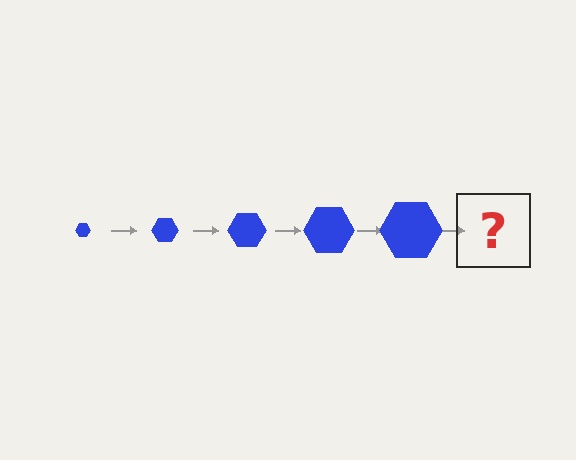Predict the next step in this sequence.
The next step is a blue hexagon, larger than the previous one.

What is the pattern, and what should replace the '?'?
The pattern is that the hexagon gets progressively larger each step. The '?' should be a blue hexagon, larger than the previous one.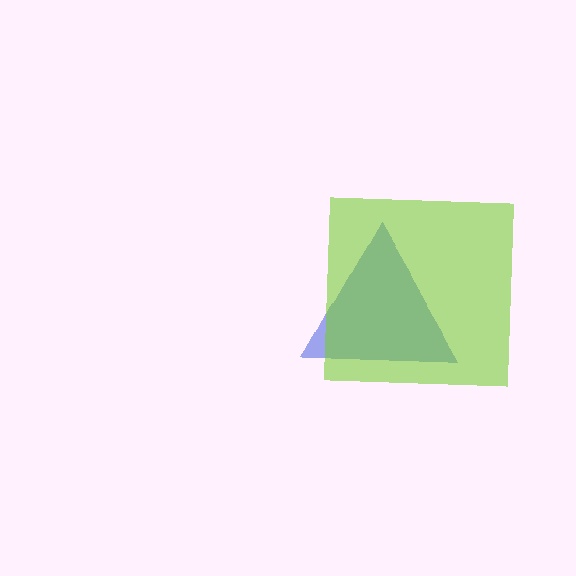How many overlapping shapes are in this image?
There are 2 overlapping shapes in the image.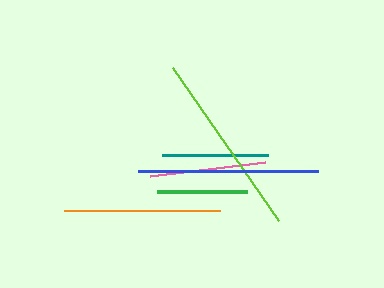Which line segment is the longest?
The lime line is the longest at approximately 186 pixels.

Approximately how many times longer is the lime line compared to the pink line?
The lime line is approximately 1.6 times the length of the pink line.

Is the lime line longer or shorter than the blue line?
The lime line is longer than the blue line.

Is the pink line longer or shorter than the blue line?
The blue line is longer than the pink line.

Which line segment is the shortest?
The green line is the shortest at approximately 90 pixels.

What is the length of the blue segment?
The blue segment is approximately 180 pixels long.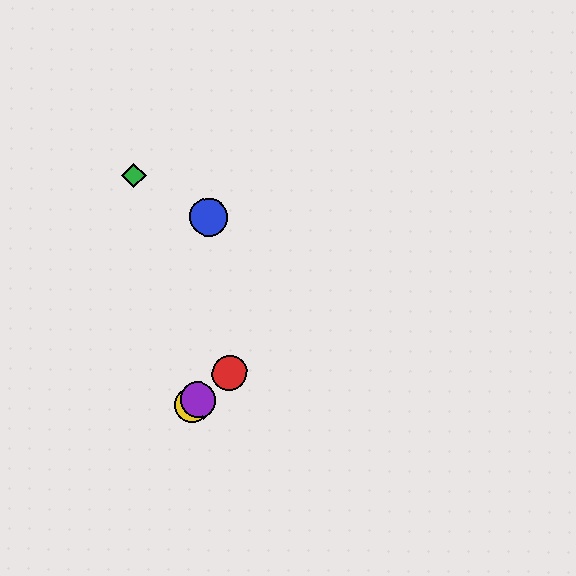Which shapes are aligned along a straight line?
The red circle, the yellow circle, the purple circle are aligned along a straight line.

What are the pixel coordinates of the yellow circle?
The yellow circle is at (192, 406).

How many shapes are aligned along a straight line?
3 shapes (the red circle, the yellow circle, the purple circle) are aligned along a straight line.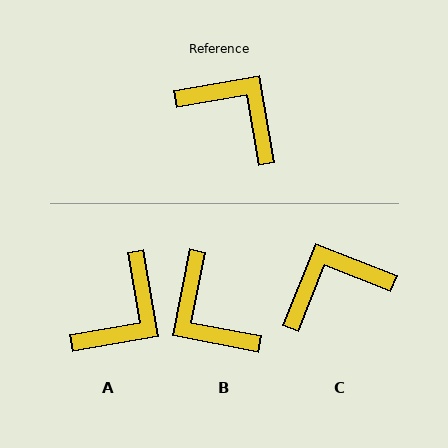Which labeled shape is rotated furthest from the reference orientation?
B, about 159 degrees away.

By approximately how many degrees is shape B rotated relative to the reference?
Approximately 159 degrees counter-clockwise.